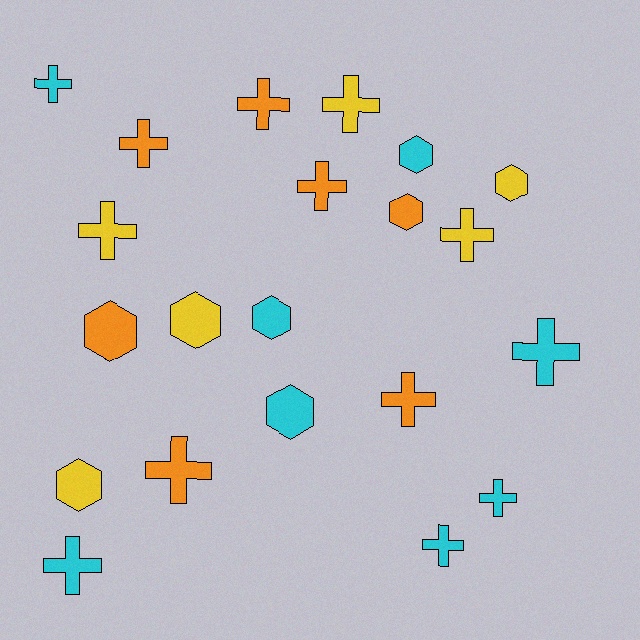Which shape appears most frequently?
Cross, with 13 objects.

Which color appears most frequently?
Cyan, with 8 objects.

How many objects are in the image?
There are 21 objects.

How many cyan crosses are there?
There are 5 cyan crosses.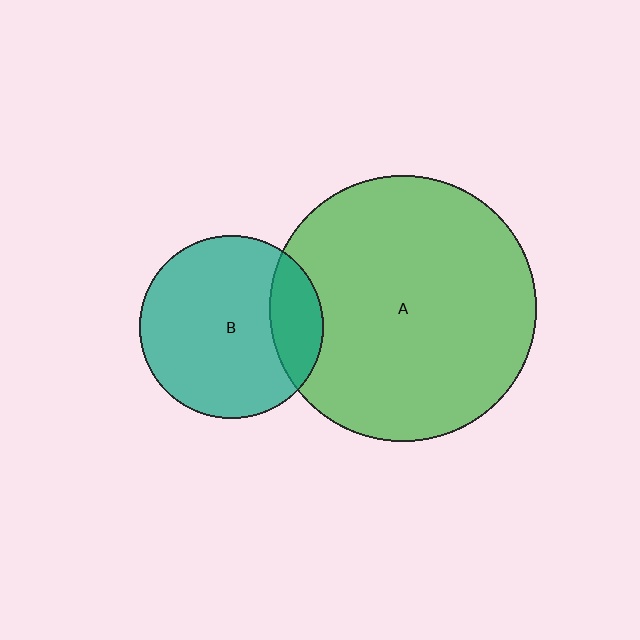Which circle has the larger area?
Circle A (green).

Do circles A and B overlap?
Yes.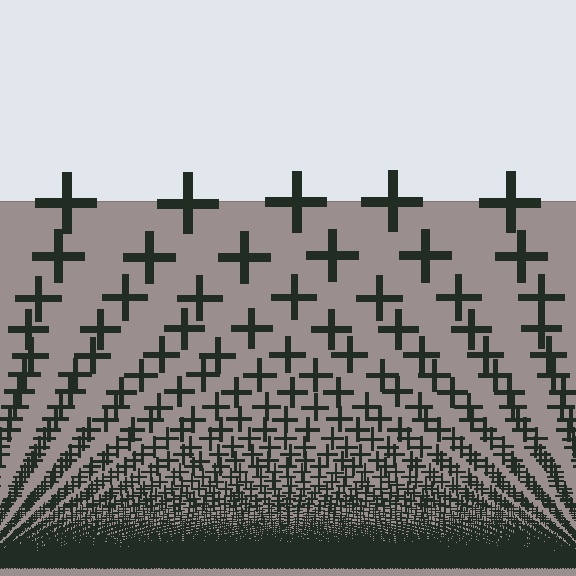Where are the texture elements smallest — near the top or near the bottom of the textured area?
Near the bottom.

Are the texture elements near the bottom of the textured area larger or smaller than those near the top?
Smaller. The gradient is inverted — elements near the bottom are smaller and denser.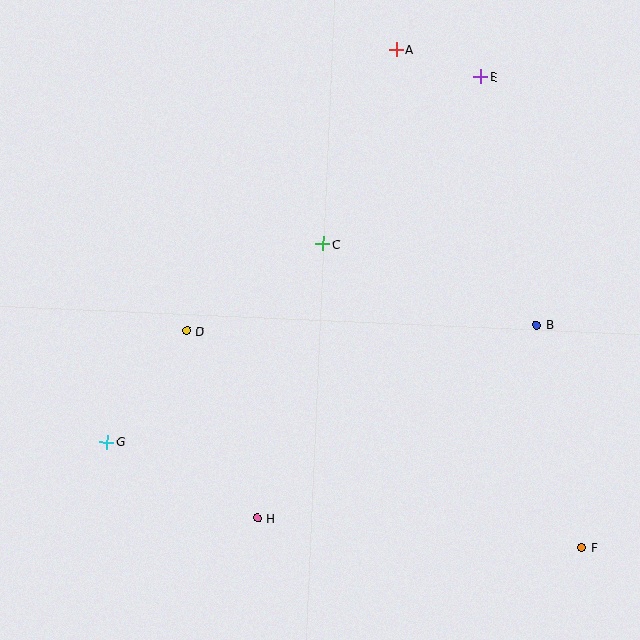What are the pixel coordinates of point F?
Point F is at (582, 548).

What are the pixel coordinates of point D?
Point D is at (186, 331).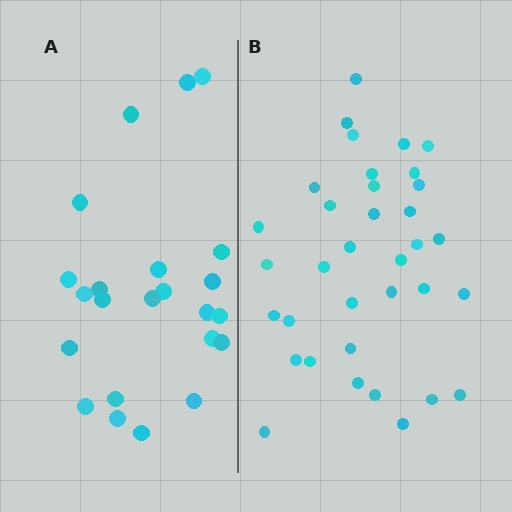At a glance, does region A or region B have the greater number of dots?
Region B (the right region) has more dots.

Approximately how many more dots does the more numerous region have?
Region B has roughly 12 or so more dots than region A.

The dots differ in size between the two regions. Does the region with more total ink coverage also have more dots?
No. Region A has more total ink coverage because its dots are larger, but region B actually contains more individual dots. Total area can be misleading — the number of items is what matters here.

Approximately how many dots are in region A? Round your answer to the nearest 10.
About 20 dots. (The exact count is 23, which rounds to 20.)